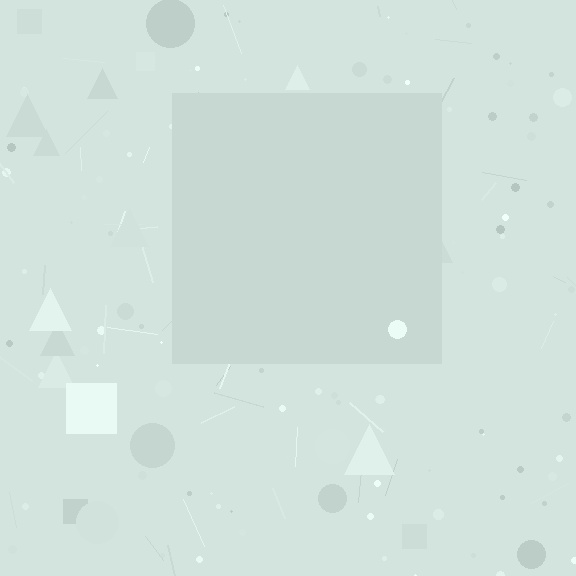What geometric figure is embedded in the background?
A square is embedded in the background.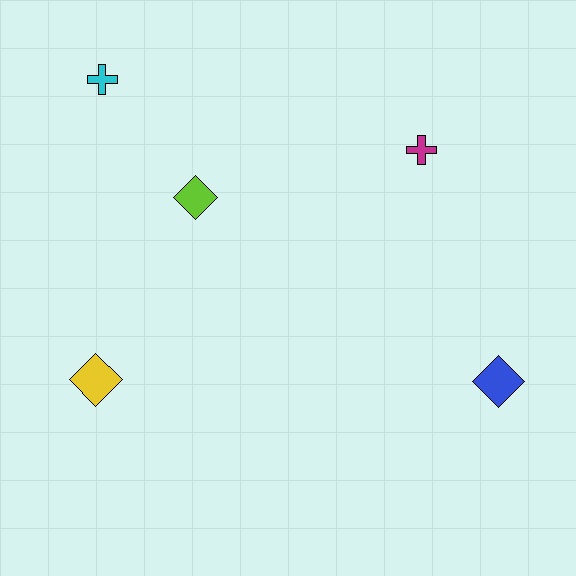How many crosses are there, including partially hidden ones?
There are 2 crosses.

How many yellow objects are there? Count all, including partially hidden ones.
There is 1 yellow object.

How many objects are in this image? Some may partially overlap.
There are 5 objects.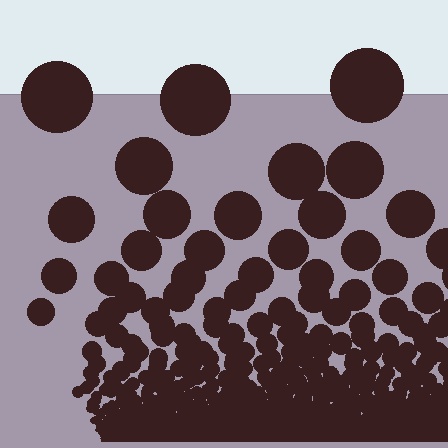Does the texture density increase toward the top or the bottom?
Density increases toward the bottom.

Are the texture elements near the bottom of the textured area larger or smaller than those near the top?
Smaller. The gradient is inverted — elements near the bottom are smaller and denser.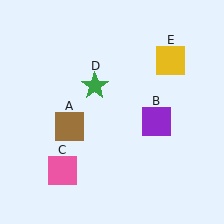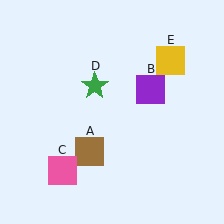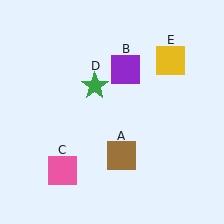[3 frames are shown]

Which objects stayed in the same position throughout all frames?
Pink square (object C) and green star (object D) and yellow square (object E) remained stationary.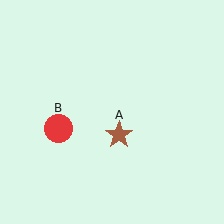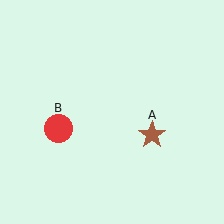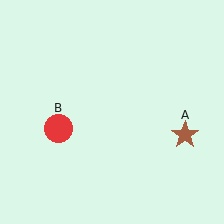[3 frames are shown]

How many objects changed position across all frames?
1 object changed position: brown star (object A).